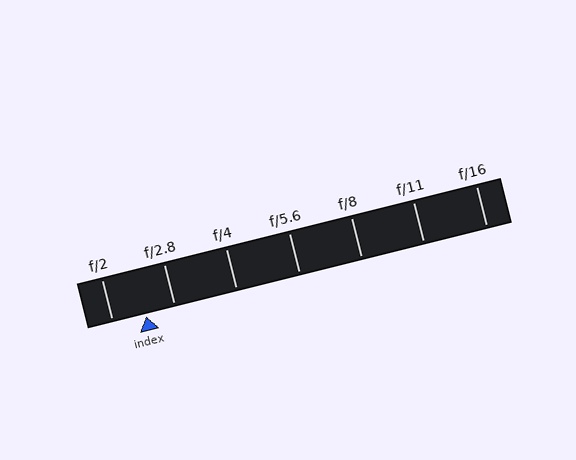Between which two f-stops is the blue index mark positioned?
The index mark is between f/2 and f/2.8.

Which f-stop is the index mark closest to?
The index mark is closest to f/2.8.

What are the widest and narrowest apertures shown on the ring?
The widest aperture shown is f/2 and the narrowest is f/16.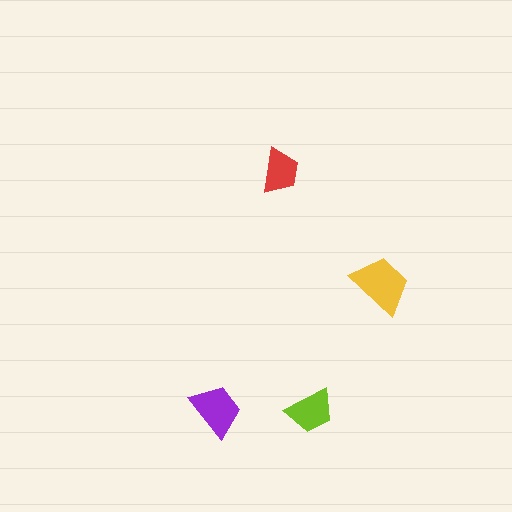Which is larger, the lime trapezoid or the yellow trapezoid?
The yellow one.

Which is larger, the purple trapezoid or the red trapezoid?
The purple one.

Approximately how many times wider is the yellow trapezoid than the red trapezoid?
About 1.5 times wider.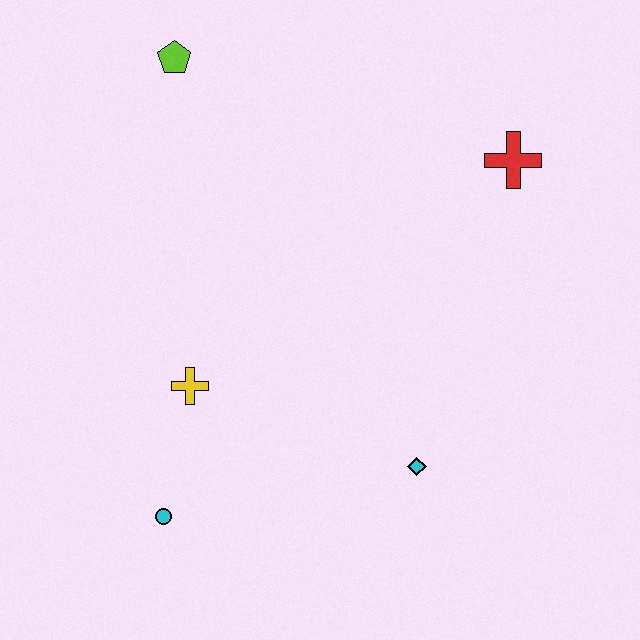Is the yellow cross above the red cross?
No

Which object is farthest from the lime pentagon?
The cyan diamond is farthest from the lime pentagon.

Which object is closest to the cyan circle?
The yellow cross is closest to the cyan circle.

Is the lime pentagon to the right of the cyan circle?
Yes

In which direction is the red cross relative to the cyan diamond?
The red cross is above the cyan diamond.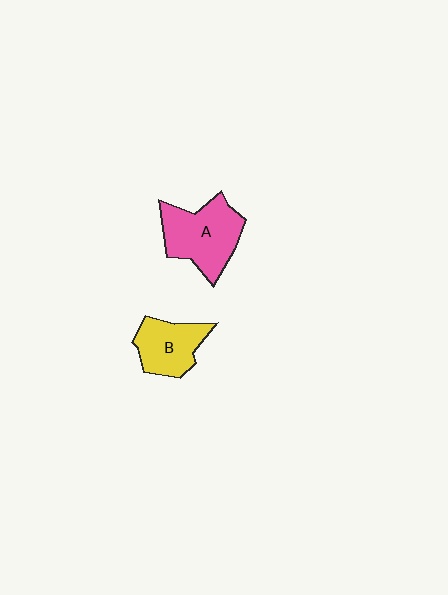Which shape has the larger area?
Shape A (pink).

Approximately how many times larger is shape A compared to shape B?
Approximately 1.4 times.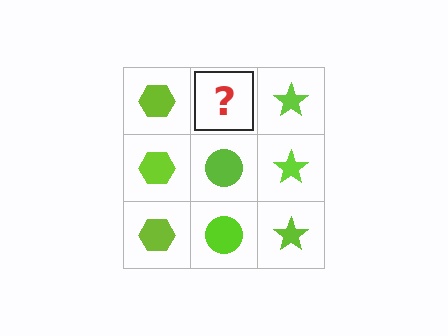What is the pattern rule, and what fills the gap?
The rule is that each column has a consistent shape. The gap should be filled with a lime circle.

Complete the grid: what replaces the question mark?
The question mark should be replaced with a lime circle.